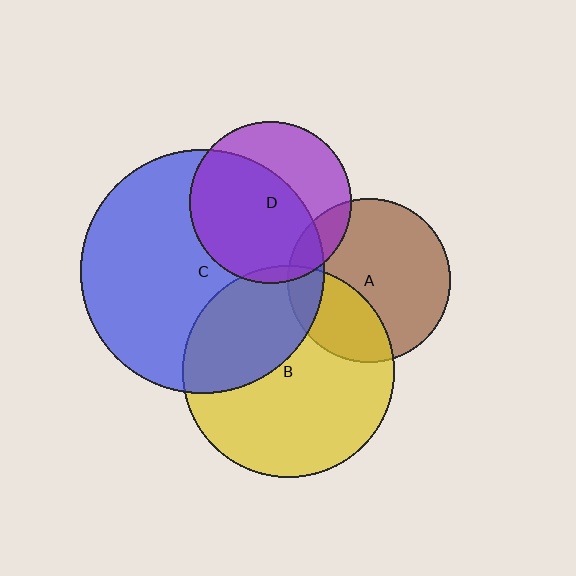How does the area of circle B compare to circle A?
Approximately 1.7 times.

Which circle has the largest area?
Circle C (blue).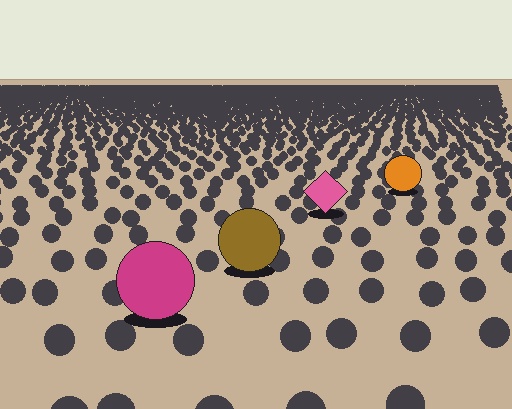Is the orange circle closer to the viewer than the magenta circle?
No. The magenta circle is closer — you can tell from the texture gradient: the ground texture is coarser near it.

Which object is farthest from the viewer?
The orange circle is farthest from the viewer. It appears smaller and the ground texture around it is denser.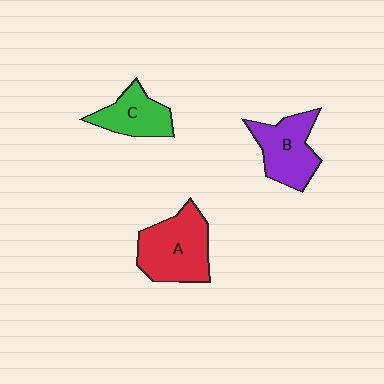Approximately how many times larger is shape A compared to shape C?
Approximately 1.6 times.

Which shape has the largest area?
Shape A (red).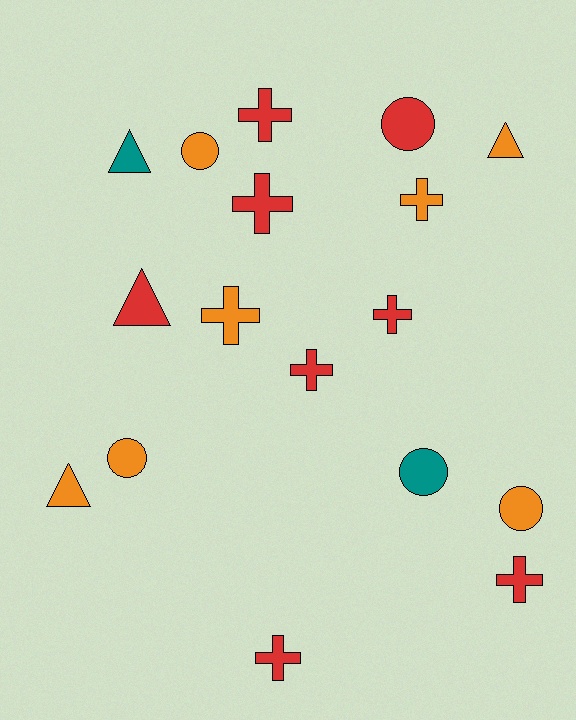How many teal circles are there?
There is 1 teal circle.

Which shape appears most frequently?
Cross, with 8 objects.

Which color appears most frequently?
Red, with 8 objects.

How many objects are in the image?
There are 17 objects.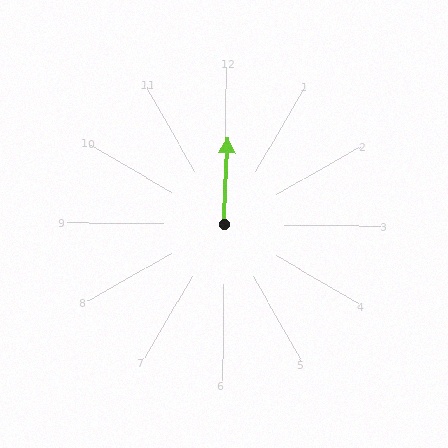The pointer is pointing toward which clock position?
Roughly 12 o'clock.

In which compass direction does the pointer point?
North.